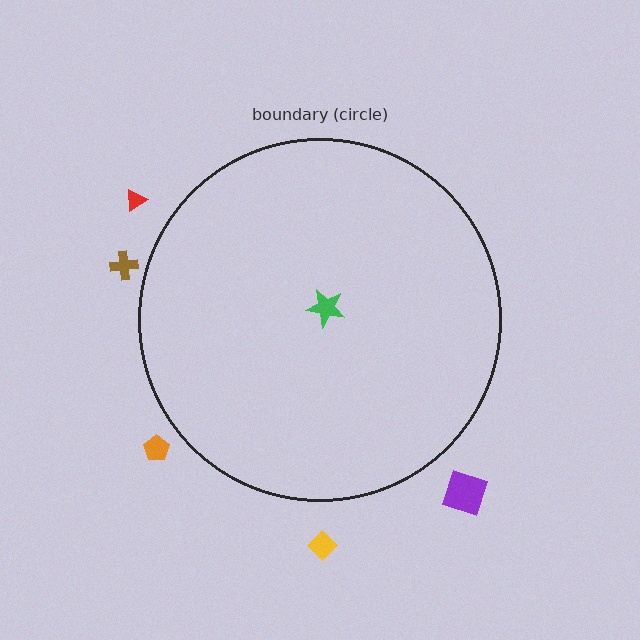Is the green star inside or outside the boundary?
Inside.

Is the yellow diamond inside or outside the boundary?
Outside.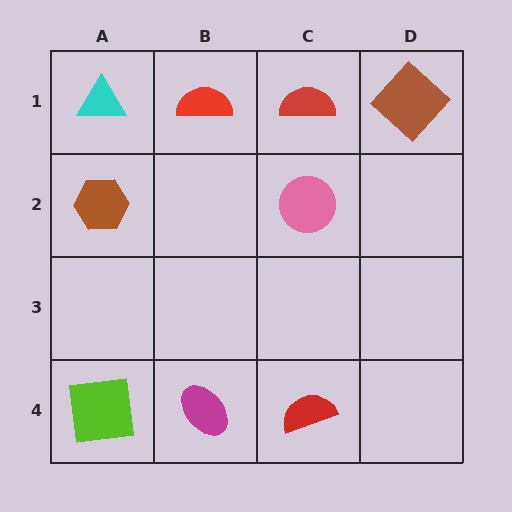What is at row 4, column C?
A red semicircle.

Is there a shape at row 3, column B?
No, that cell is empty.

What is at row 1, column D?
A brown diamond.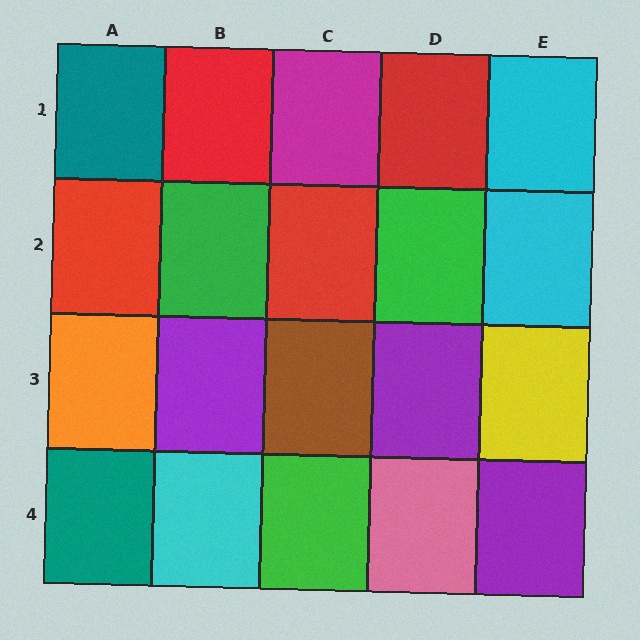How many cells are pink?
1 cell is pink.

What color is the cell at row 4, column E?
Purple.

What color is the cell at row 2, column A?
Red.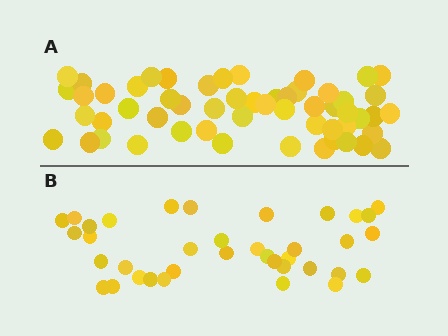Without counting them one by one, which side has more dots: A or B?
Region A (the top region) has more dots.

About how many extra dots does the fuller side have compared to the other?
Region A has approximately 20 more dots than region B.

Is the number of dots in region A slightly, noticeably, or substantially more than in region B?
Region A has substantially more. The ratio is roughly 1.5 to 1.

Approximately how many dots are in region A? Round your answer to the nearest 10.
About 60 dots. (The exact count is 55, which rounds to 60.)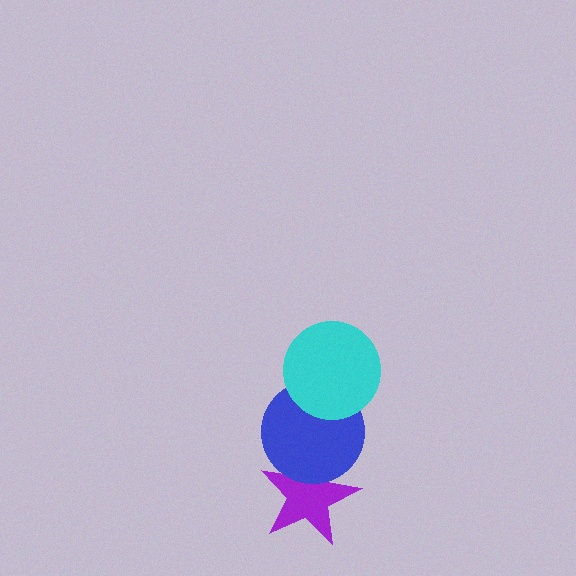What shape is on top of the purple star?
The blue circle is on top of the purple star.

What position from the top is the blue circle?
The blue circle is 2nd from the top.